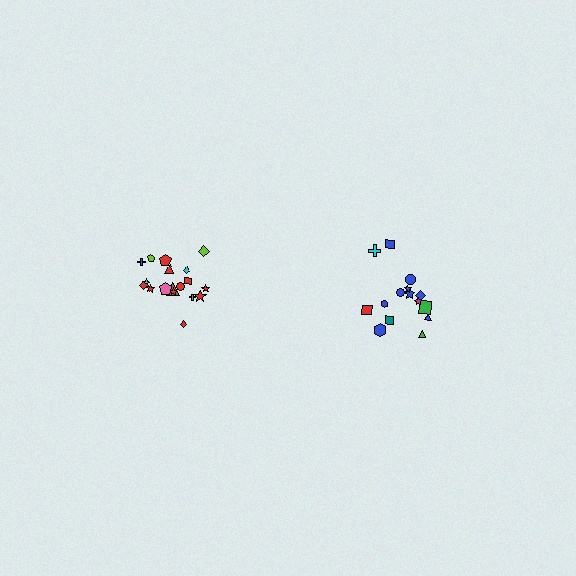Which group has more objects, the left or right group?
The left group.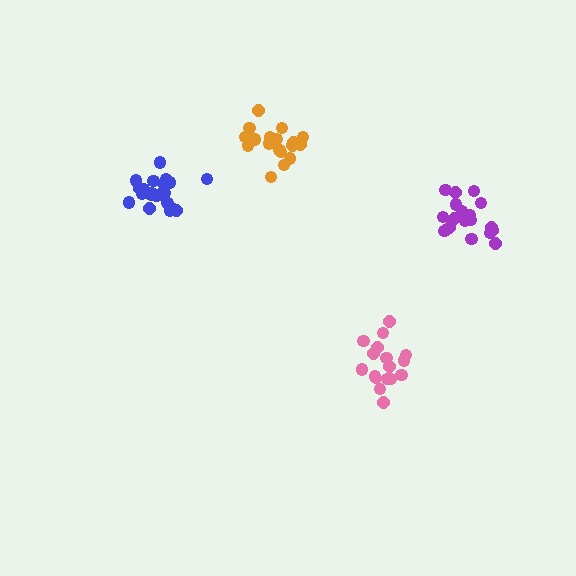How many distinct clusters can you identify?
There are 4 distinct clusters.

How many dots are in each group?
Group 1: 21 dots, Group 2: 17 dots, Group 3: 21 dots, Group 4: 19 dots (78 total).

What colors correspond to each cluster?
The clusters are colored: orange, pink, blue, purple.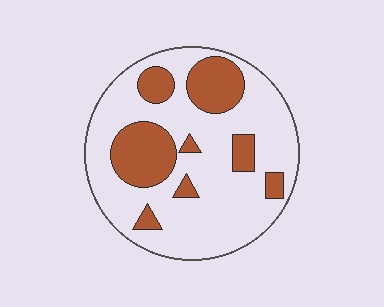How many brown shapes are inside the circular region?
8.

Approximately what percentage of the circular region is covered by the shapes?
Approximately 25%.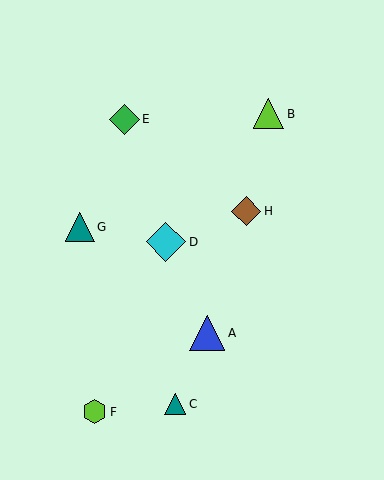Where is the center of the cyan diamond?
The center of the cyan diamond is at (166, 242).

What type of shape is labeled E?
Shape E is a green diamond.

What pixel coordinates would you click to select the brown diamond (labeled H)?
Click at (246, 211) to select the brown diamond H.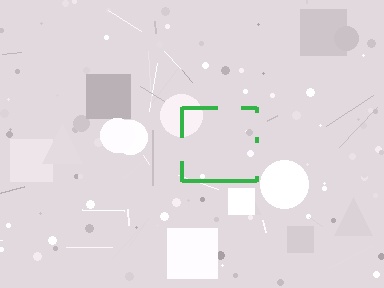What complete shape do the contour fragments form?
The contour fragments form a square.